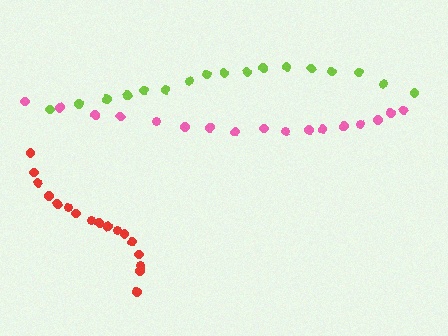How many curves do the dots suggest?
There are 3 distinct paths.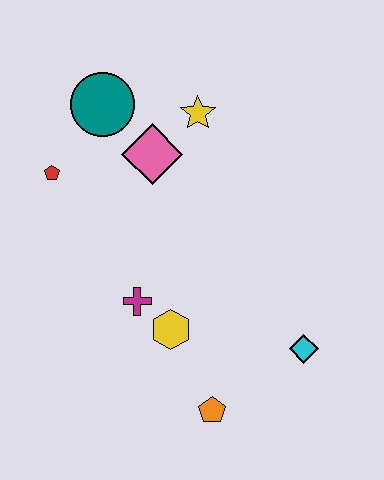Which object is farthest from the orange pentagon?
The teal circle is farthest from the orange pentagon.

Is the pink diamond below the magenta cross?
No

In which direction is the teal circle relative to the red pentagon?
The teal circle is above the red pentagon.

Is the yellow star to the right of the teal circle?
Yes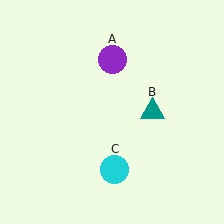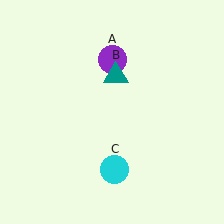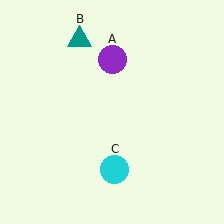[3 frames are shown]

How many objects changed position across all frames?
1 object changed position: teal triangle (object B).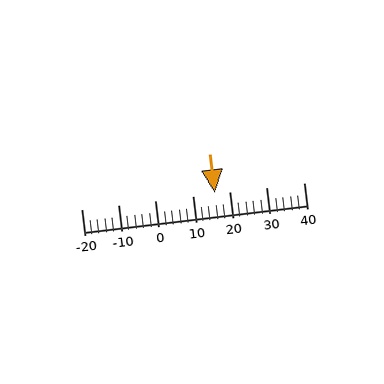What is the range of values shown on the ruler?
The ruler shows values from -20 to 40.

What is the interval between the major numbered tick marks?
The major tick marks are spaced 10 units apart.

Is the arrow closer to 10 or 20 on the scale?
The arrow is closer to 20.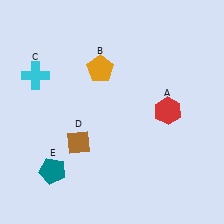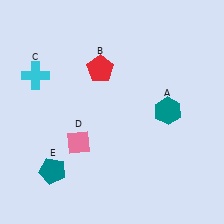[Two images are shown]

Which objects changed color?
A changed from red to teal. B changed from orange to red. D changed from brown to pink.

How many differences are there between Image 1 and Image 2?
There are 3 differences between the two images.